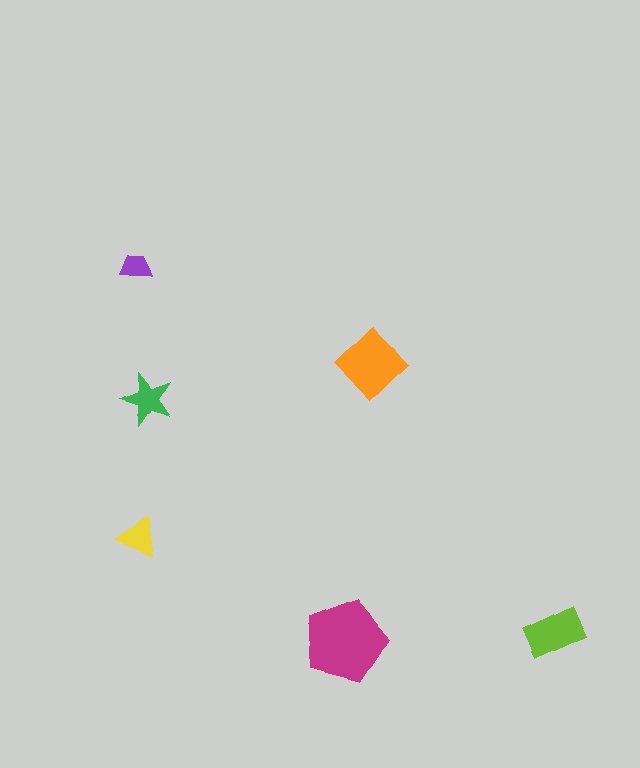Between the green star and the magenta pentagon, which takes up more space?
The magenta pentagon.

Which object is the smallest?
The purple trapezoid.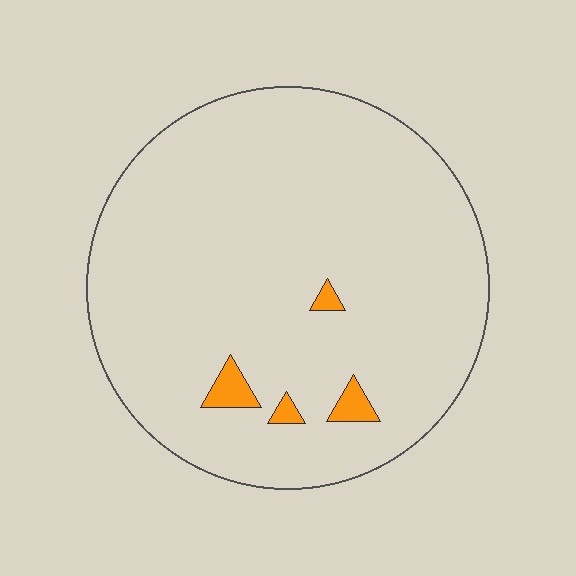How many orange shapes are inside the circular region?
4.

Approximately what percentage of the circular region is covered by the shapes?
Approximately 5%.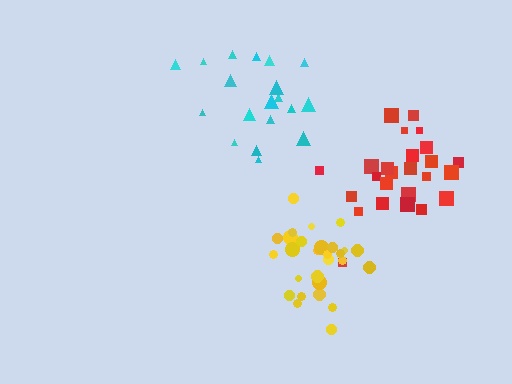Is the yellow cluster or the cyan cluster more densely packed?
Yellow.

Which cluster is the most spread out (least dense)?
Red.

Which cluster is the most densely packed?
Yellow.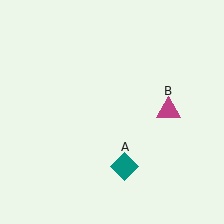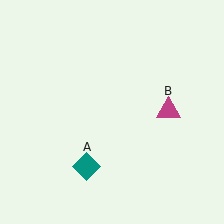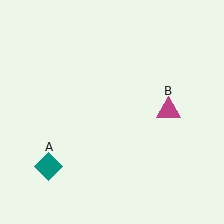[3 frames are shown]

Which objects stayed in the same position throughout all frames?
Magenta triangle (object B) remained stationary.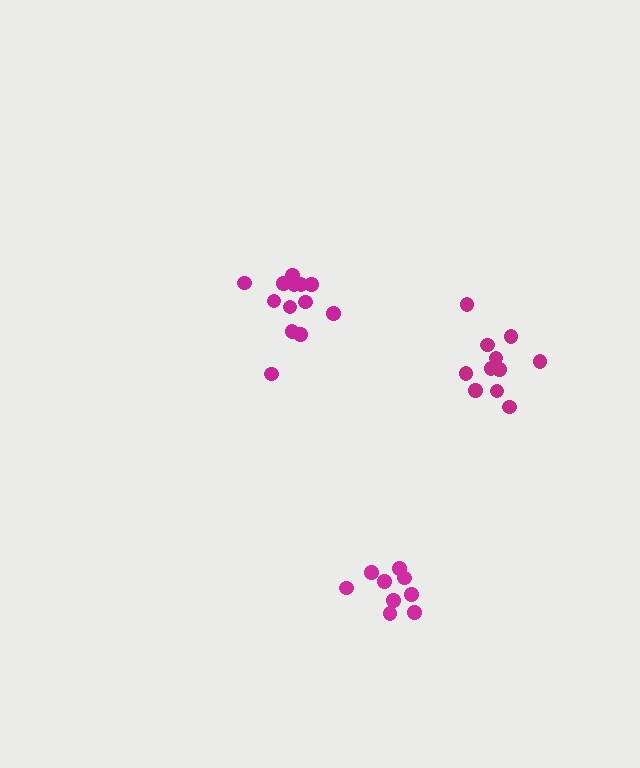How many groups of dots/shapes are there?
There are 3 groups.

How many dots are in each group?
Group 1: 13 dots, Group 2: 9 dots, Group 3: 11 dots (33 total).